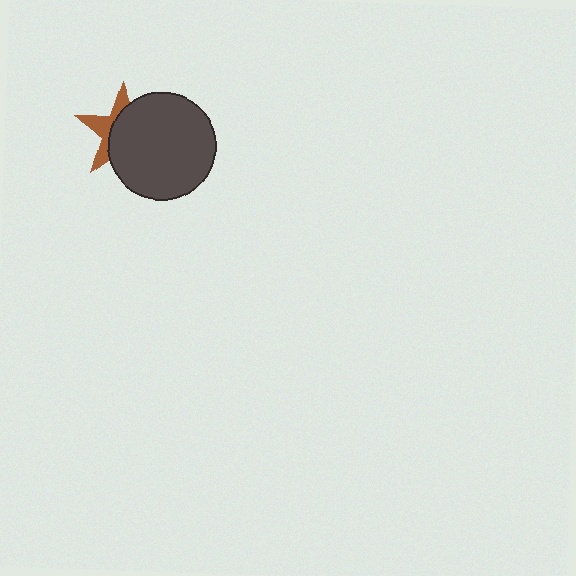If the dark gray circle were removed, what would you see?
You would see the complete brown star.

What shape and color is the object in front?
The object in front is a dark gray circle.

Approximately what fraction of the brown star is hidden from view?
Roughly 62% of the brown star is hidden behind the dark gray circle.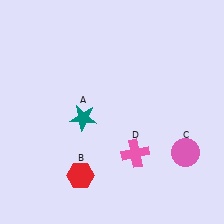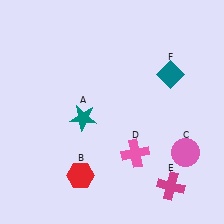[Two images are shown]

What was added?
A magenta cross (E), a teal diamond (F) were added in Image 2.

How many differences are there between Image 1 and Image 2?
There are 2 differences between the two images.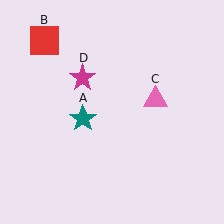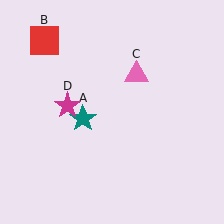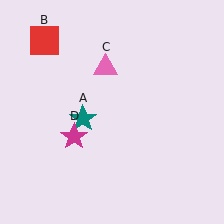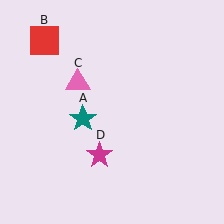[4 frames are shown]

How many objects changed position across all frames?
2 objects changed position: pink triangle (object C), magenta star (object D).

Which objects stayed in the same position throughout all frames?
Teal star (object A) and red square (object B) remained stationary.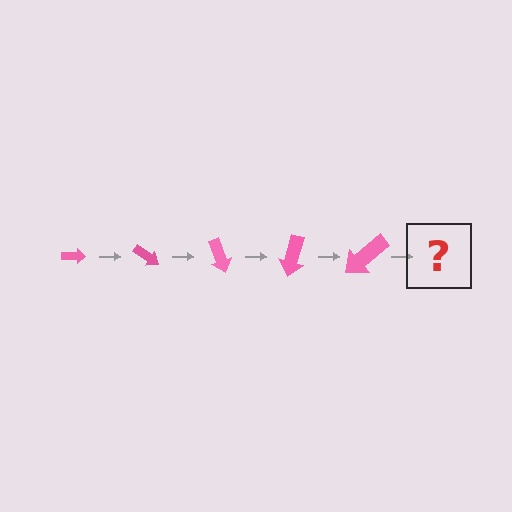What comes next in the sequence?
The next element should be an arrow, larger than the previous one and rotated 175 degrees from the start.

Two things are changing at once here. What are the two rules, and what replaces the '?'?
The two rules are that the arrow grows larger each step and it rotates 35 degrees each step. The '?' should be an arrow, larger than the previous one and rotated 175 degrees from the start.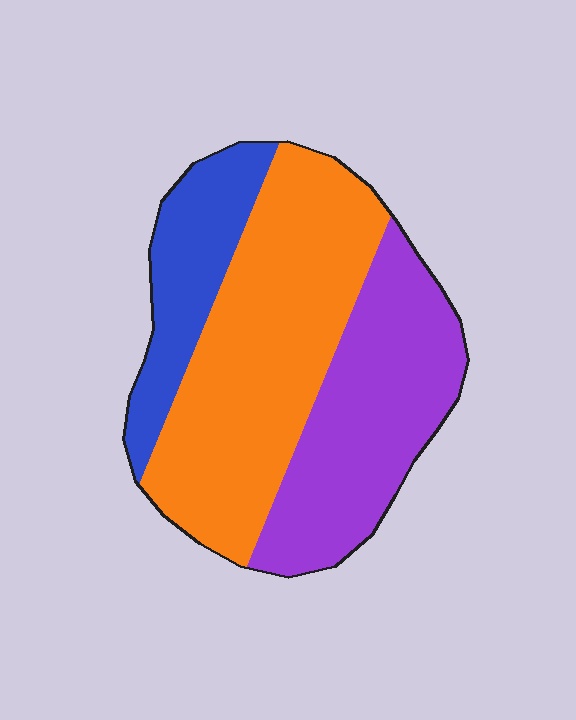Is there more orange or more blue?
Orange.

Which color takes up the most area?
Orange, at roughly 45%.